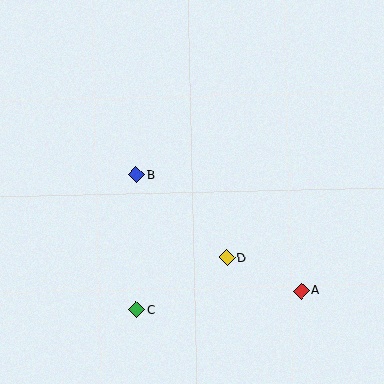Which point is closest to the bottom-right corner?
Point A is closest to the bottom-right corner.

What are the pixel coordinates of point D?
Point D is at (227, 258).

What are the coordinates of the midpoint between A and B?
The midpoint between A and B is at (219, 233).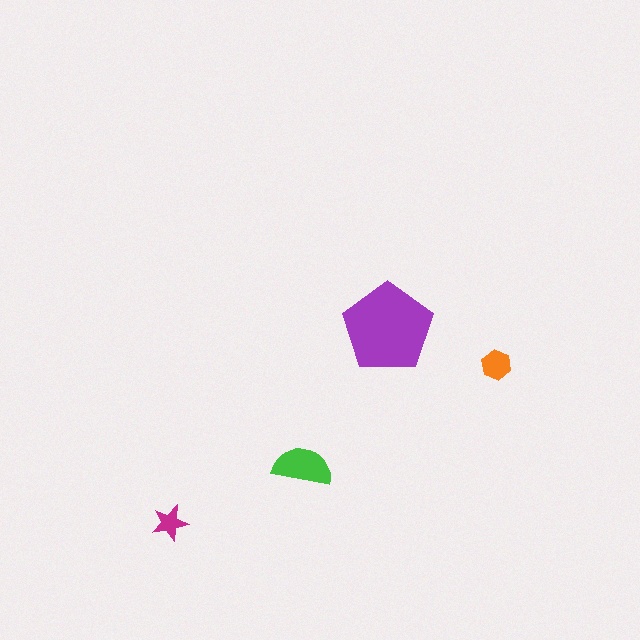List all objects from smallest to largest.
The magenta star, the orange hexagon, the green semicircle, the purple pentagon.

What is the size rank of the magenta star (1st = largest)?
4th.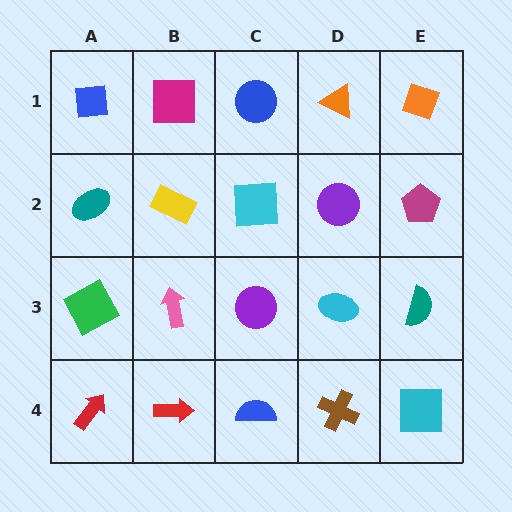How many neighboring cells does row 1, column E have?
2.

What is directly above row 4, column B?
A pink arrow.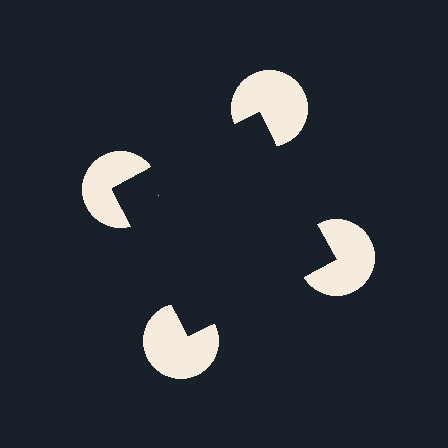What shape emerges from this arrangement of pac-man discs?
An illusory square — its edges are inferred from the aligned wedge cuts in the pac-man discs, not physically drawn.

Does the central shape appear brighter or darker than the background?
It typically appears slightly darker than the background, even though no actual brightness change is drawn.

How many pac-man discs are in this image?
There are 4 — one at each vertex of the illusory square.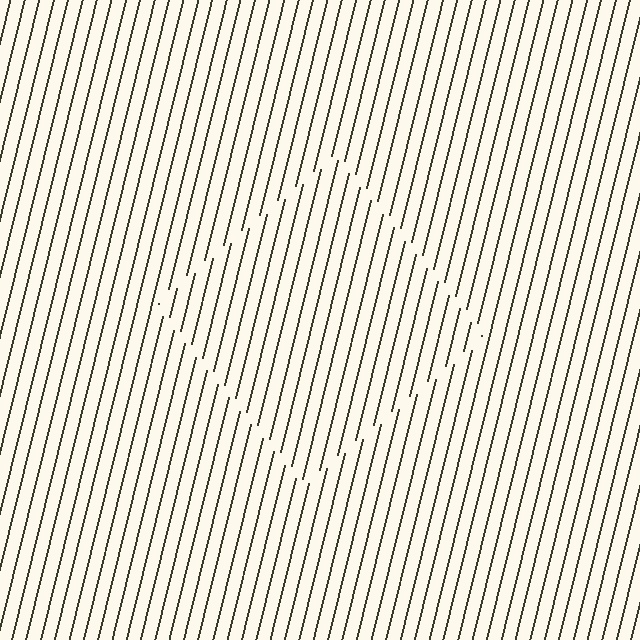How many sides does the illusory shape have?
4 sides — the line-ends trace a square.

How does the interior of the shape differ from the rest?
The interior of the shape contains the same grating, shifted by half a period — the contour is defined by the phase discontinuity where line-ends from the inner and outer gratings abut.